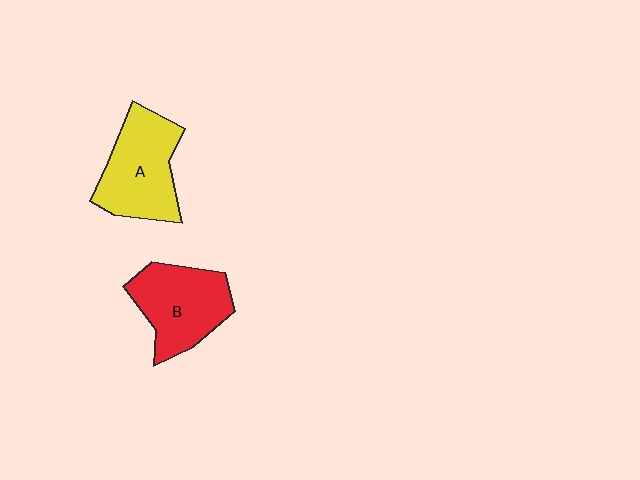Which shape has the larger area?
Shape A (yellow).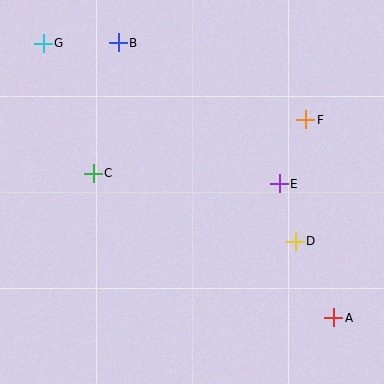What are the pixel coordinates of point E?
Point E is at (279, 184).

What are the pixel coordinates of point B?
Point B is at (118, 43).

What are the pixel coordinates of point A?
Point A is at (334, 318).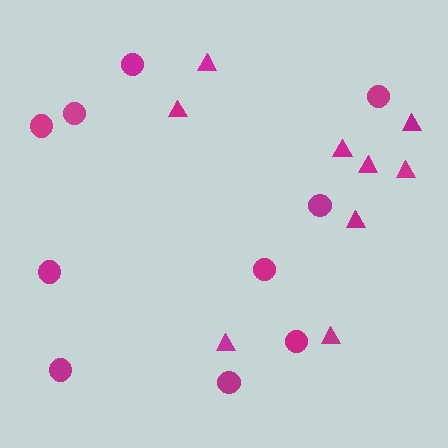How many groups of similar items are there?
There are 2 groups: one group of triangles (9) and one group of circles (10).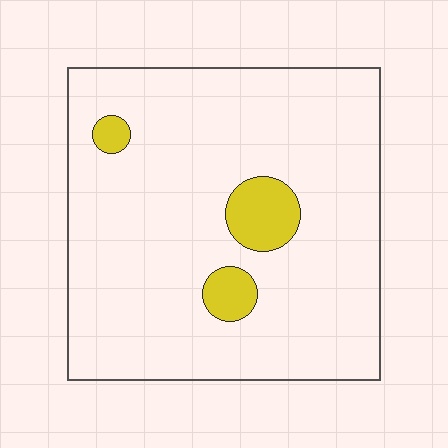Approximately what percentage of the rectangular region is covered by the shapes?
Approximately 10%.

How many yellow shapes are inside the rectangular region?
3.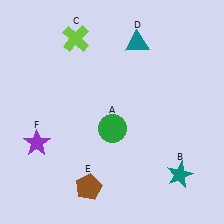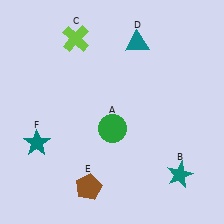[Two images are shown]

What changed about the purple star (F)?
In Image 1, F is purple. In Image 2, it changed to teal.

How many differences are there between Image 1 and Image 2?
There is 1 difference between the two images.